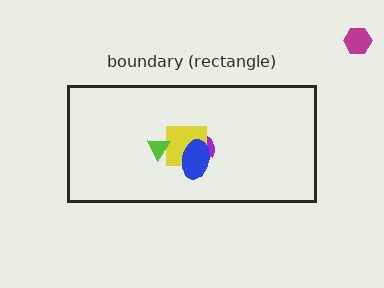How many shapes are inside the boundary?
4 inside, 1 outside.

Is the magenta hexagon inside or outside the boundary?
Outside.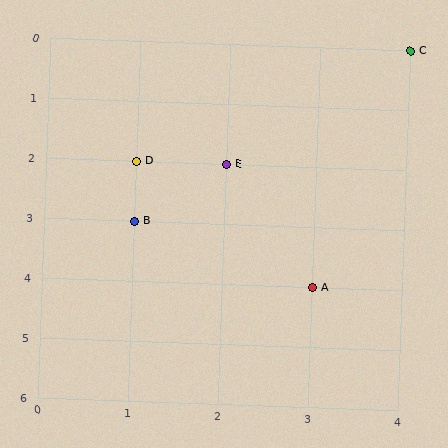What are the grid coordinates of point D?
Point D is at grid coordinates (1, 2).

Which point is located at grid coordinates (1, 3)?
Point B is at (1, 3).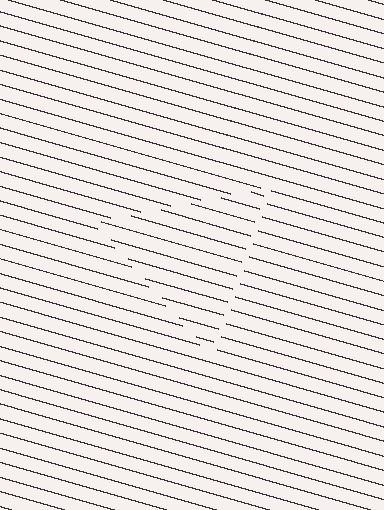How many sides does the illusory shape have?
3 sides — the line-ends trace a triangle.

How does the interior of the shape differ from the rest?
The interior of the shape contains the same grating, shifted by half a period — the contour is defined by the phase discontinuity where line-ends from the inner and outer gratings abut.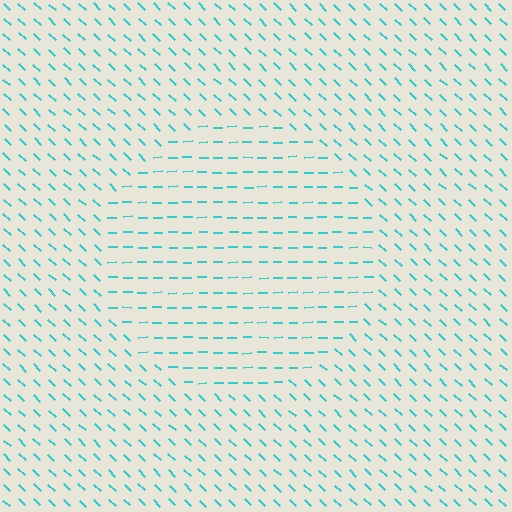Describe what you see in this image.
The image is filled with small cyan line segments. A circle region in the image has lines oriented differently from the surrounding lines, creating a visible texture boundary.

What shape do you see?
I see a circle.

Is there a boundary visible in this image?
Yes, there is a texture boundary formed by a change in line orientation.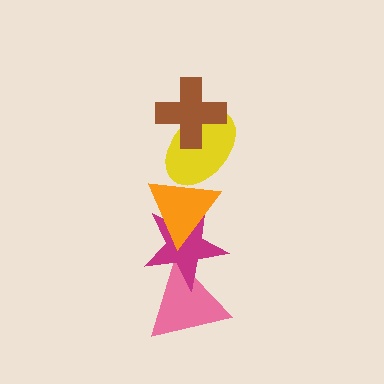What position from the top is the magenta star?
The magenta star is 4th from the top.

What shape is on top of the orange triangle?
The yellow ellipse is on top of the orange triangle.